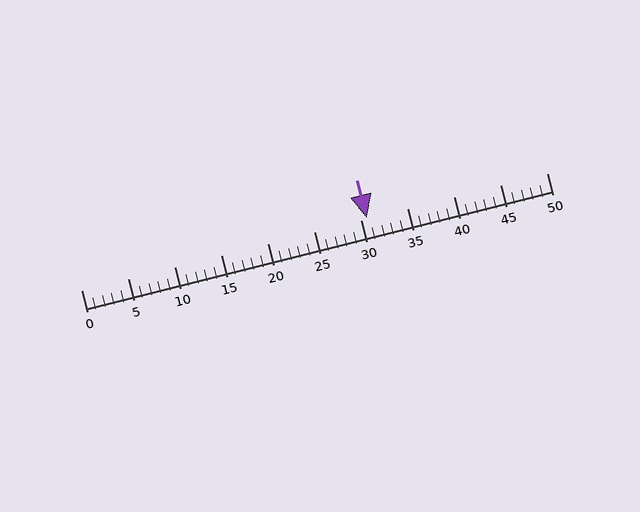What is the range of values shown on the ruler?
The ruler shows values from 0 to 50.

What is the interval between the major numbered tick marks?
The major tick marks are spaced 5 units apart.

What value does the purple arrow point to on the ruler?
The purple arrow points to approximately 31.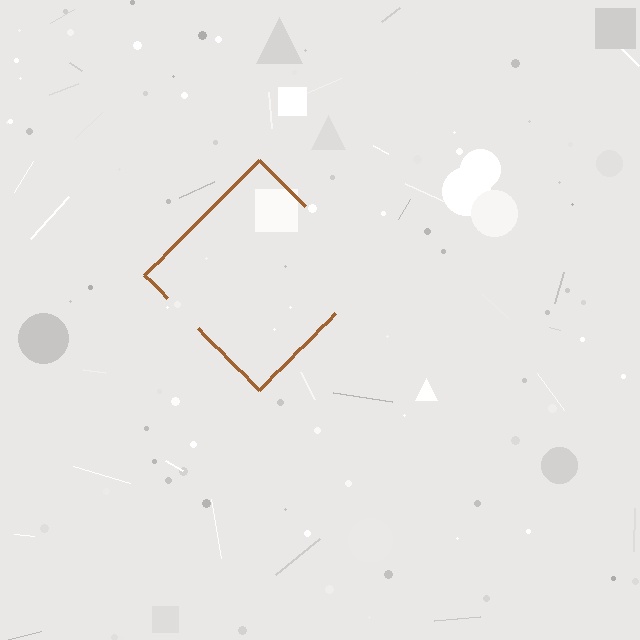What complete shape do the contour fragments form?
The contour fragments form a diamond.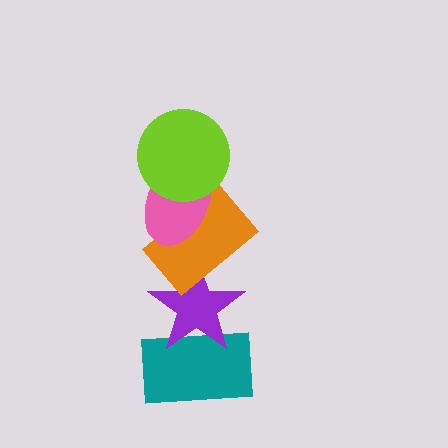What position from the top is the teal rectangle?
The teal rectangle is 5th from the top.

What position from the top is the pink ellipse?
The pink ellipse is 2nd from the top.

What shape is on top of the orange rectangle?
The pink ellipse is on top of the orange rectangle.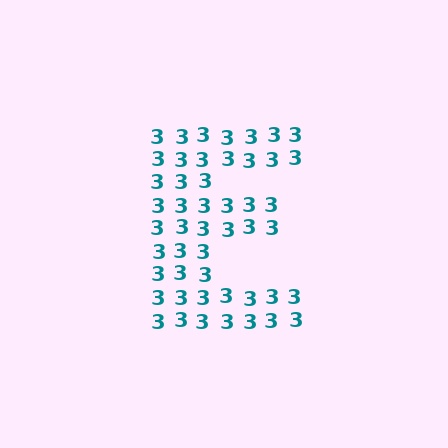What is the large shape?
The large shape is the letter E.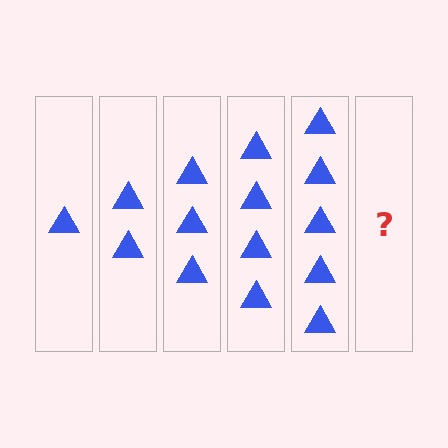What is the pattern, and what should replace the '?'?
The pattern is that each step adds one more triangle. The '?' should be 6 triangles.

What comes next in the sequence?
The next element should be 6 triangles.